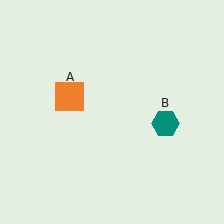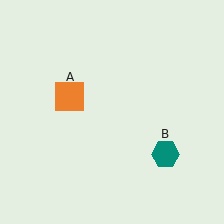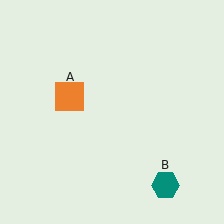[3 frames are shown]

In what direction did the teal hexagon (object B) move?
The teal hexagon (object B) moved down.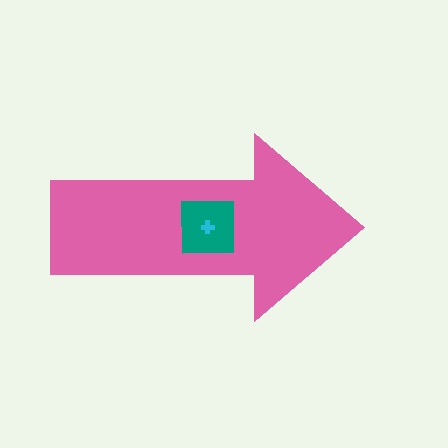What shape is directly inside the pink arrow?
The teal square.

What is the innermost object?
The cyan cross.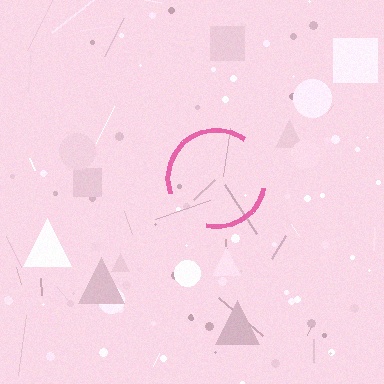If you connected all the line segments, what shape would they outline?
They would outline a circle.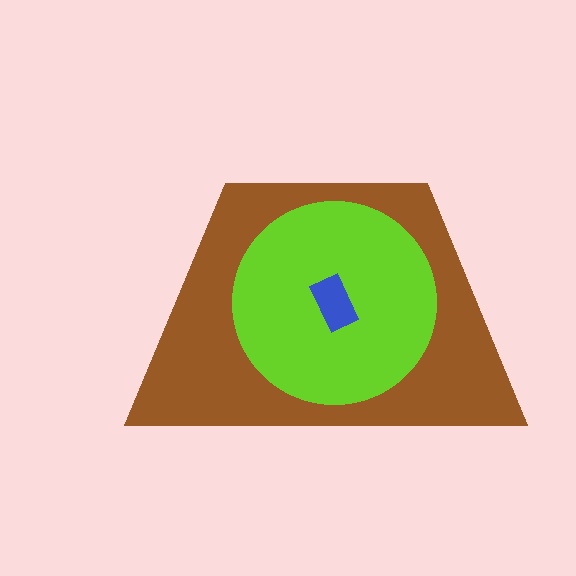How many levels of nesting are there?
3.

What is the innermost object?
The blue rectangle.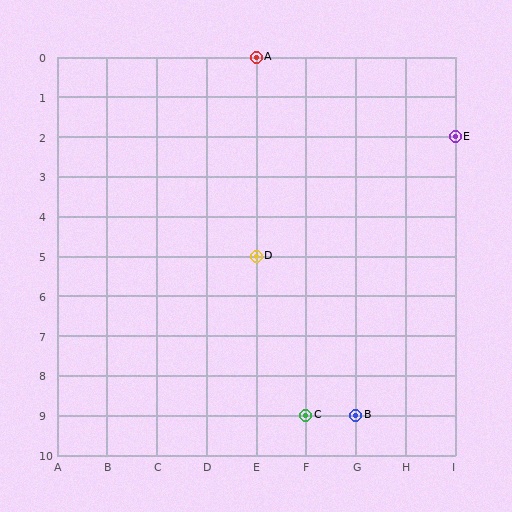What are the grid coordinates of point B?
Point B is at grid coordinates (G, 9).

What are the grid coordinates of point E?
Point E is at grid coordinates (I, 2).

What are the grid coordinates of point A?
Point A is at grid coordinates (E, 0).